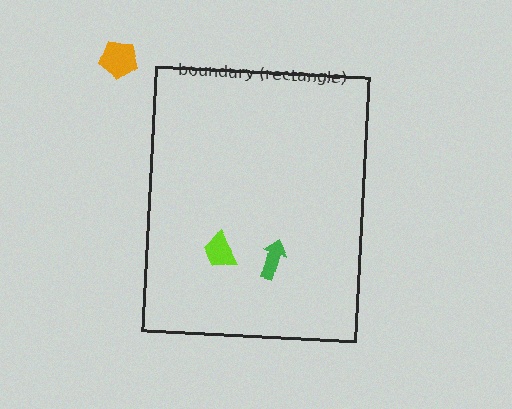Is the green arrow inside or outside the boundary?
Inside.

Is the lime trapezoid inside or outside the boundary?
Inside.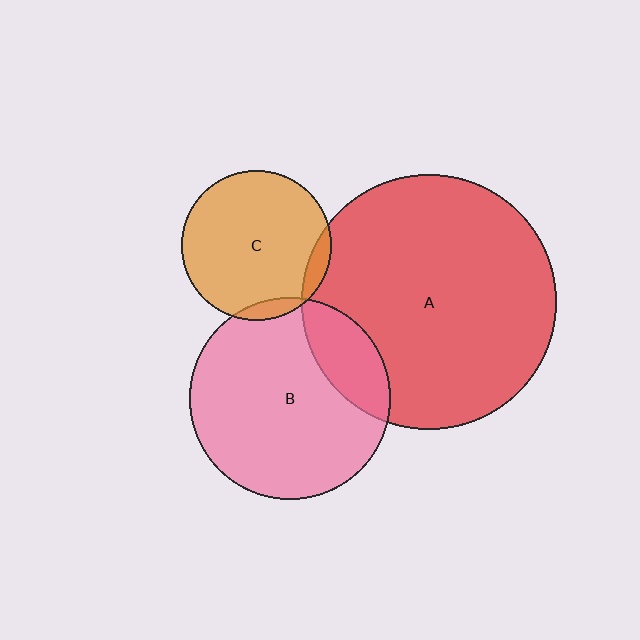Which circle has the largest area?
Circle A (red).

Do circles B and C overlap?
Yes.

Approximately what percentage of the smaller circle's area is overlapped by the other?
Approximately 5%.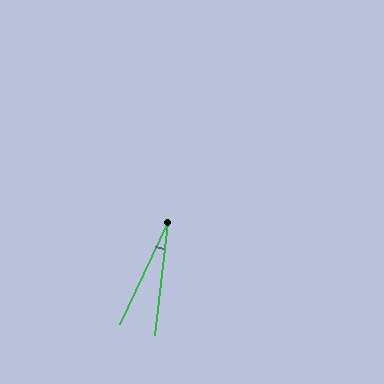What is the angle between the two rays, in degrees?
Approximately 19 degrees.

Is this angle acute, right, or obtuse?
It is acute.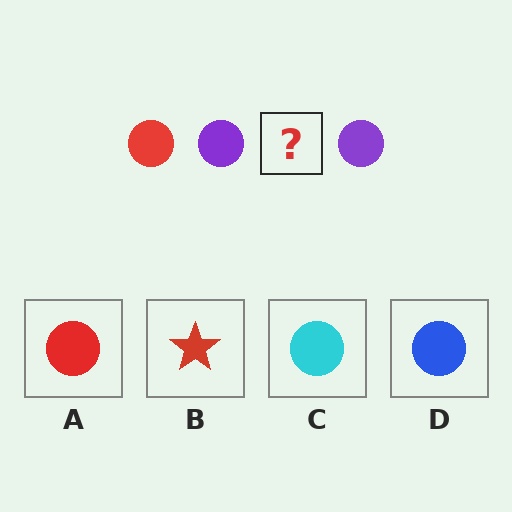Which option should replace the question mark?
Option A.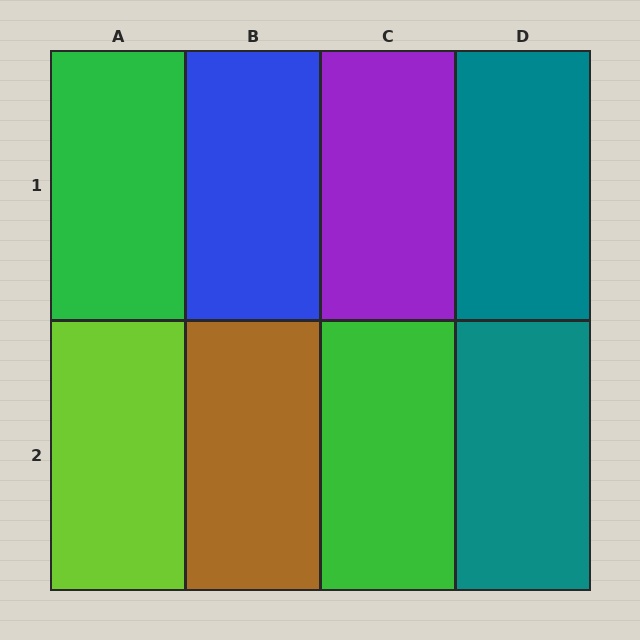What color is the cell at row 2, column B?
Brown.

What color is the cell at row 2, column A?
Lime.